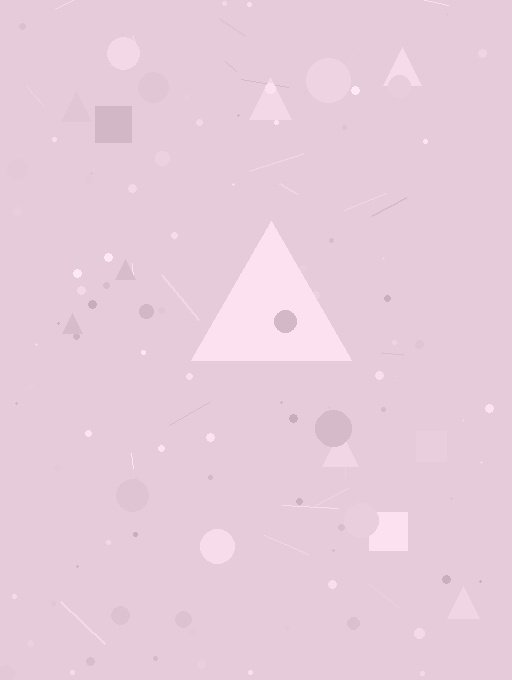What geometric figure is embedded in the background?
A triangle is embedded in the background.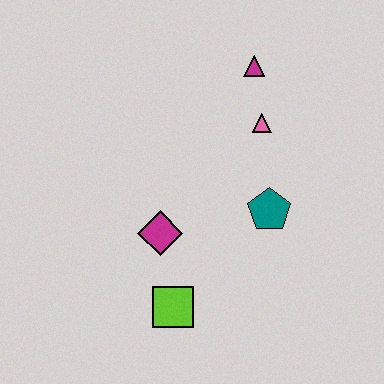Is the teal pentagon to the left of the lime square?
No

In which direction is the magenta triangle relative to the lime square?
The magenta triangle is above the lime square.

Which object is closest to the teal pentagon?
The pink triangle is closest to the teal pentagon.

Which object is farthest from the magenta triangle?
The lime square is farthest from the magenta triangle.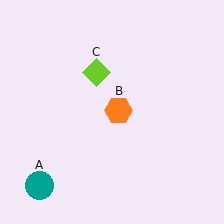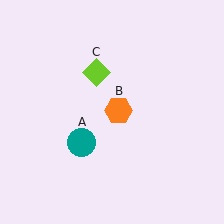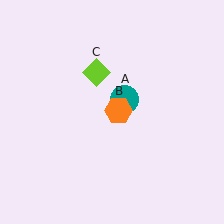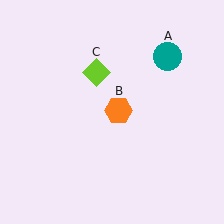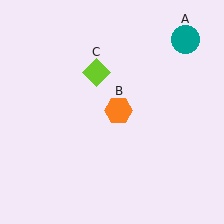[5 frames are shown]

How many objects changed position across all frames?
1 object changed position: teal circle (object A).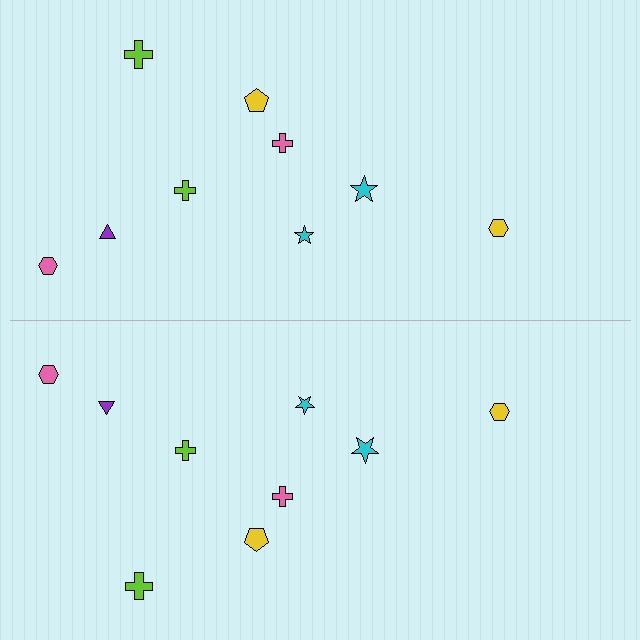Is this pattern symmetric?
Yes, this pattern has bilateral (reflection) symmetry.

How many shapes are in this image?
There are 18 shapes in this image.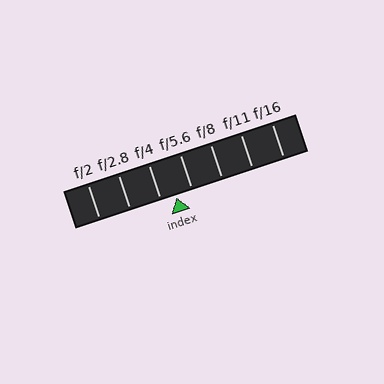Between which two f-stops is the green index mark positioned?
The index mark is between f/4 and f/5.6.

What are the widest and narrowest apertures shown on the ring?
The widest aperture shown is f/2 and the narrowest is f/16.